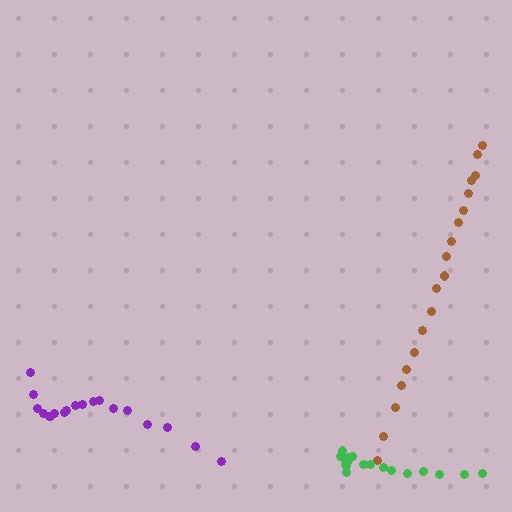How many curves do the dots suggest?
There are 3 distinct paths.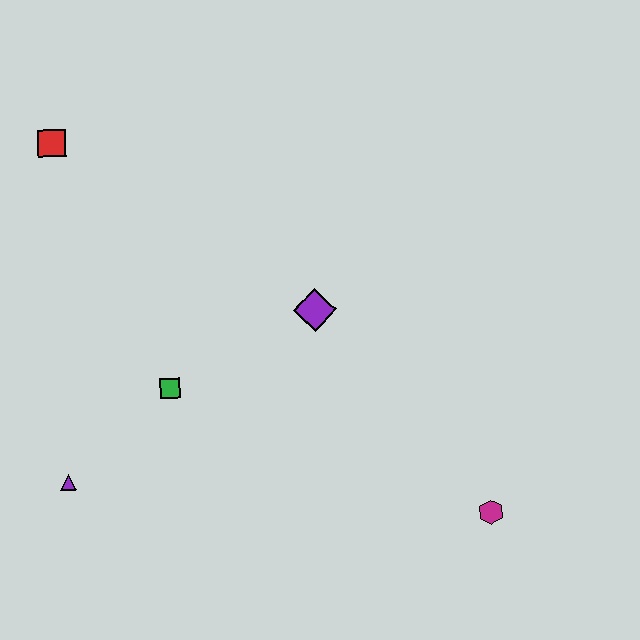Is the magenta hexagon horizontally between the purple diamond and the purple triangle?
No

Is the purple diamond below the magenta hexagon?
No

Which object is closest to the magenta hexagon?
The purple diamond is closest to the magenta hexagon.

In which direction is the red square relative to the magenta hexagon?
The red square is to the left of the magenta hexagon.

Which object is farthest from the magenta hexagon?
The red square is farthest from the magenta hexagon.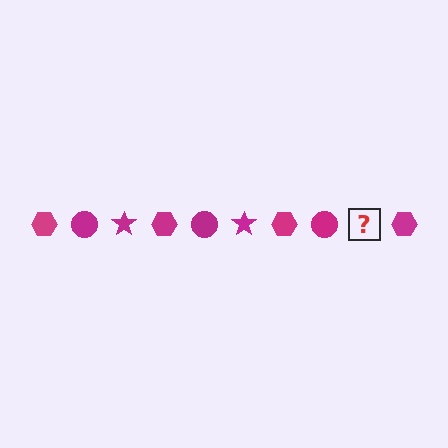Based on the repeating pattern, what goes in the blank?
The blank should be a magenta star.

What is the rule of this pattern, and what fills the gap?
The rule is that the pattern cycles through hexagon, circle, star shapes in magenta. The gap should be filled with a magenta star.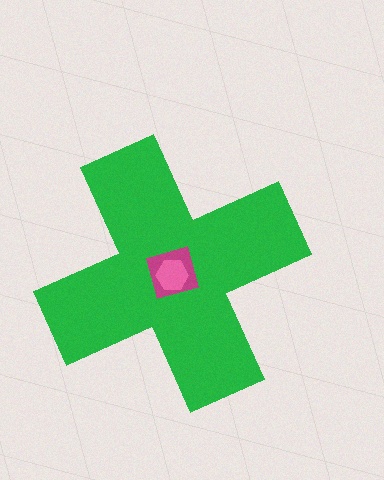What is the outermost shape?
The green cross.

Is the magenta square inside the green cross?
Yes.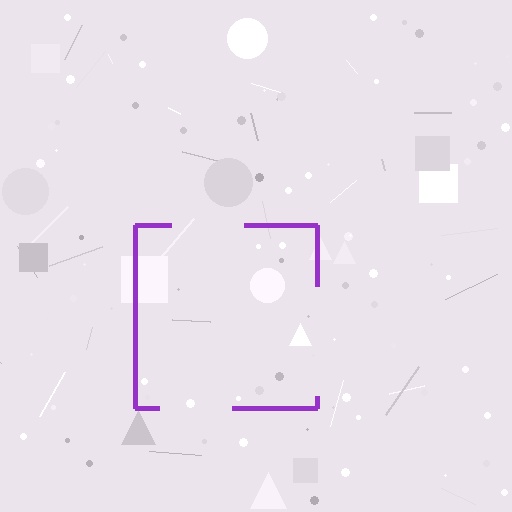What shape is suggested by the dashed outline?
The dashed outline suggests a square.